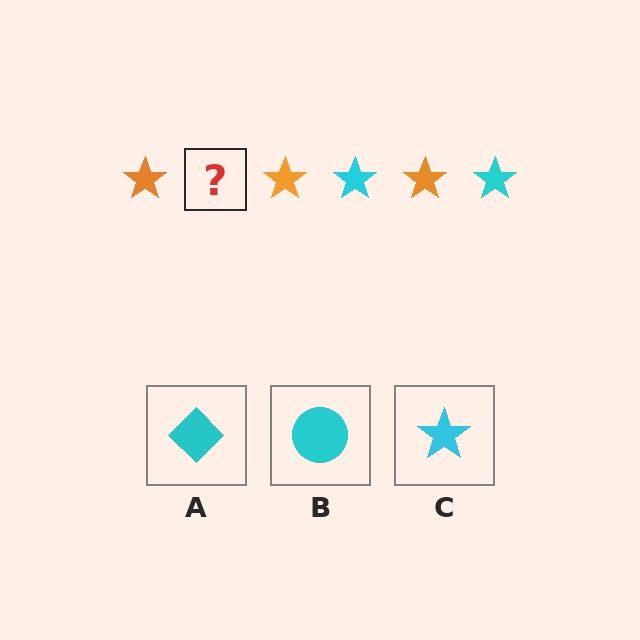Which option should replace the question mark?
Option C.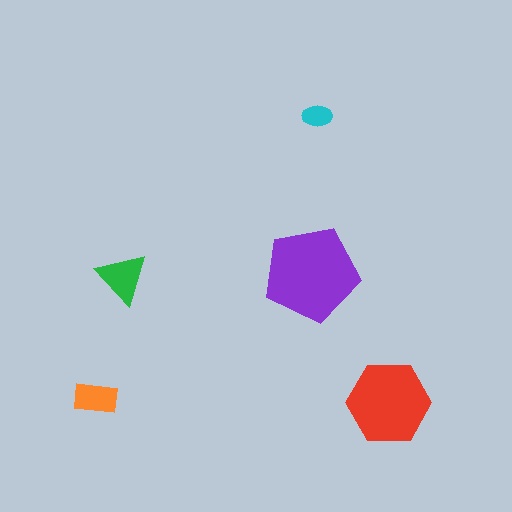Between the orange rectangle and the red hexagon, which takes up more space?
The red hexagon.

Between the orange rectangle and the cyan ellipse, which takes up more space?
The orange rectangle.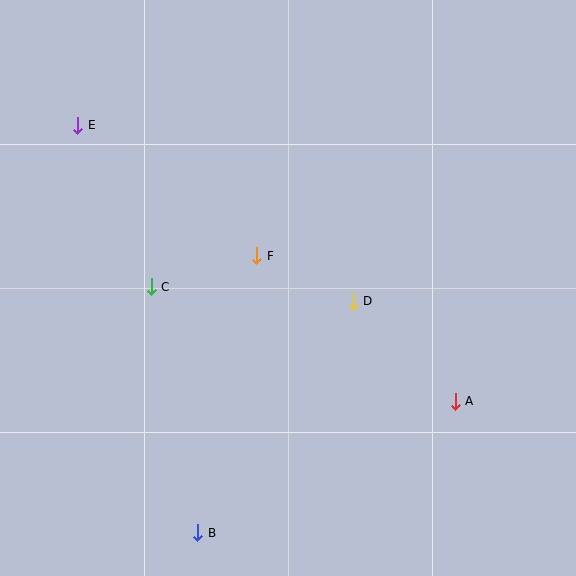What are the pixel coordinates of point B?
Point B is at (198, 533).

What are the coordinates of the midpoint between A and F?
The midpoint between A and F is at (356, 329).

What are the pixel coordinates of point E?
Point E is at (78, 125).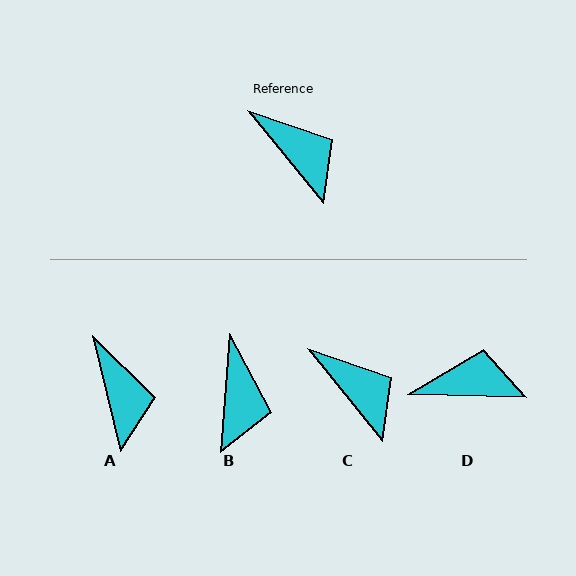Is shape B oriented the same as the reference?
No, it is off by about 44 degrees.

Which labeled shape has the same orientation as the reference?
C.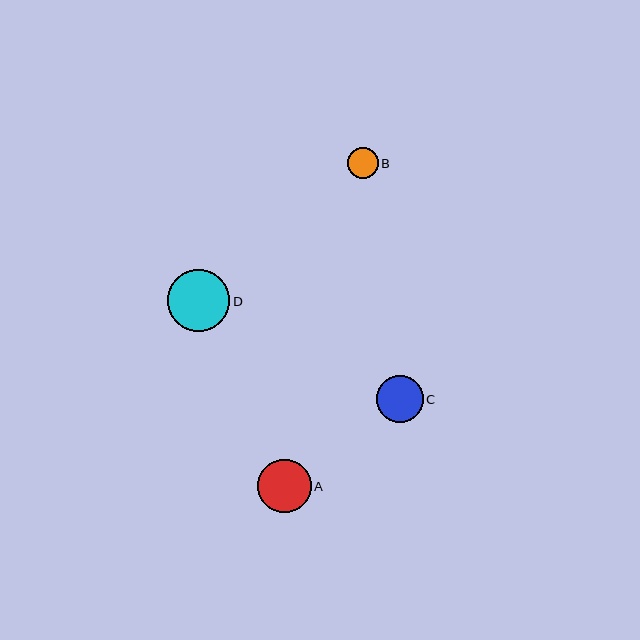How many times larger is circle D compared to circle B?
Circle D is approximately 2.0 times the size of circle B.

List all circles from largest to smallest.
From largest to smallest: D, A, C, B.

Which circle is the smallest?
Circle B is the smallest with a size of approximately 31 pixels.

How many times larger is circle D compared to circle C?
Circle D is approximately 1.3 times the size of circle C.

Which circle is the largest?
Circle D is the largest with a size of approximately 62 pixels.